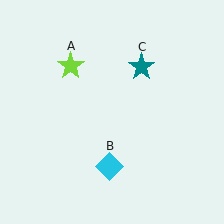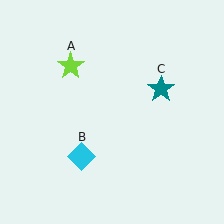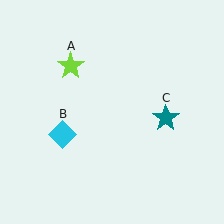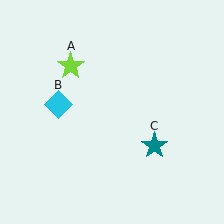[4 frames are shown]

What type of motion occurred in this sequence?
The cyan diamond (object B), teal star (object C) rotated clockwise around the center of the scene.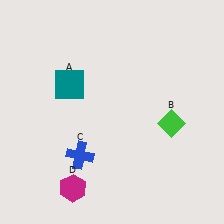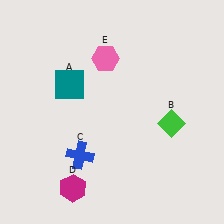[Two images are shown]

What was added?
A pink hexagon (E) was added in Image 2.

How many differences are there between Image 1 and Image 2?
There is 1 difference between the two images.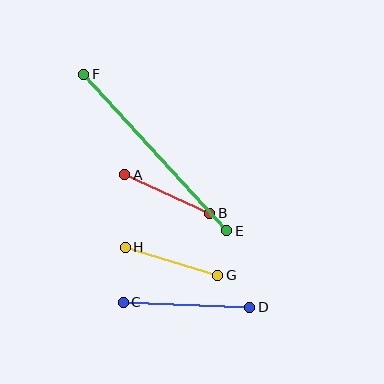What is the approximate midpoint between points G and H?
The midpoint is at approximately (171, 261) pixels.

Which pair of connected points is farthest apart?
Points E and F are farthest apart.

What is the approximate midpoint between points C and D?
The midpoint is at approximately (187, 305) pixels.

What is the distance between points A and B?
The distance is approximately 93 pixels.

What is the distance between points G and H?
The distance is approximately 97 pixels.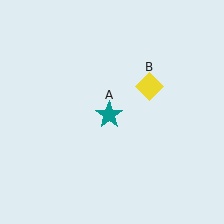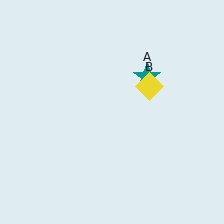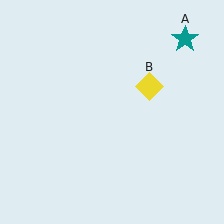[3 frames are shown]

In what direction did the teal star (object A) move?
The teal star (object A) moved up and to the right.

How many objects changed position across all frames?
1 object changed position: teal star (object A).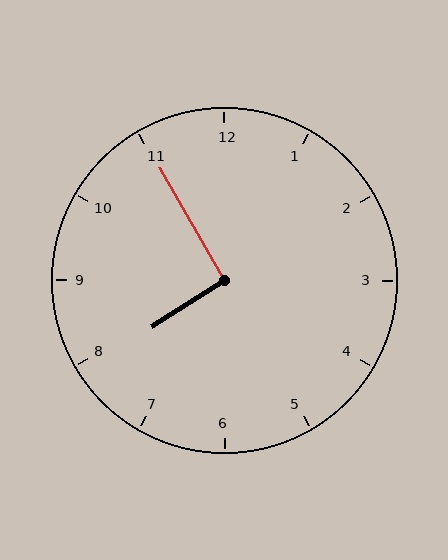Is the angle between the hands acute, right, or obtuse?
It is right.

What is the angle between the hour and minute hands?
Approximately 92 degrees.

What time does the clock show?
7:55.